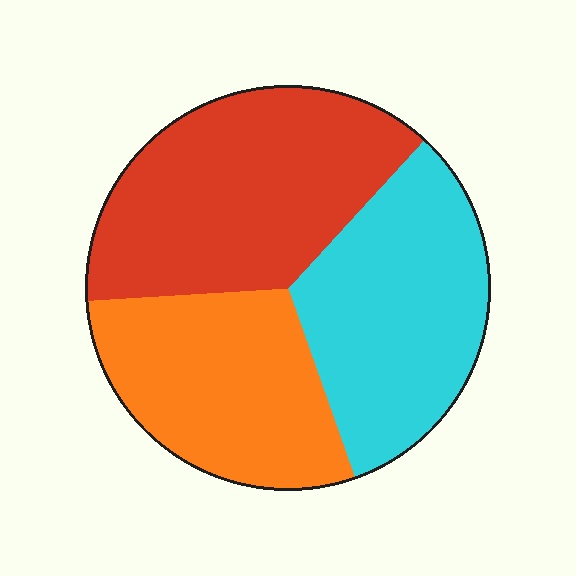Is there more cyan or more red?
Red.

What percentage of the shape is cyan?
Cyan covers 33% of the shape.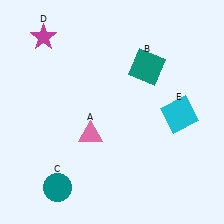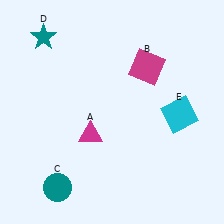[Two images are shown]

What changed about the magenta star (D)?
In Image 1, D is magenta. In Image 2, it changed to teal.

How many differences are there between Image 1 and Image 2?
There are 3 differences between the two images.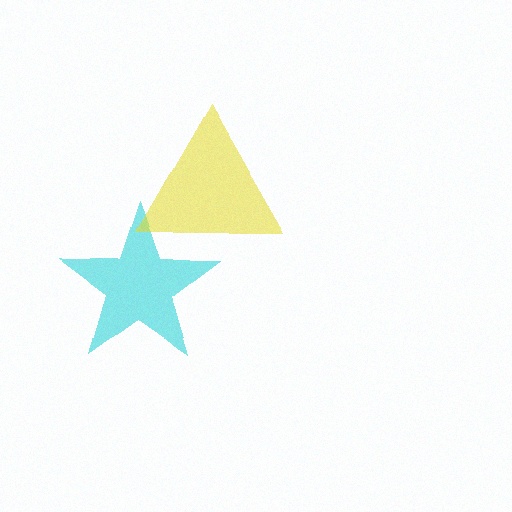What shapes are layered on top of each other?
The layered shapes are: a cyan star, a yellow triangle.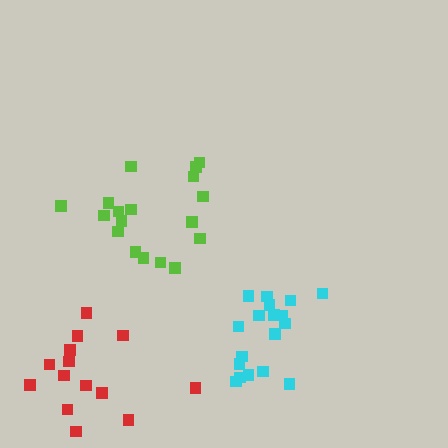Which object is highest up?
The lime cluster is topmost.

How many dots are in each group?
Group 1: 18 dots, Group 2: 14 dots, Group 3: 18 dots (50 total).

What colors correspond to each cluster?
The clusters are colored: cyan, red, lime.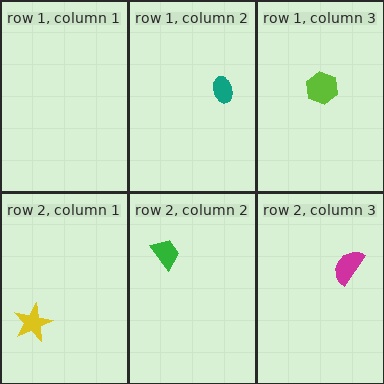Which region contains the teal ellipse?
The row 1, column 2 region.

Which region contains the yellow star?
The row 2, column 1 region.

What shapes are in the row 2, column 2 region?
The green trapezoid.